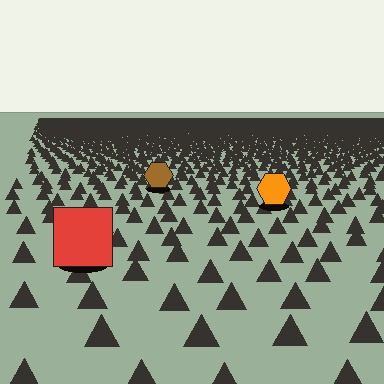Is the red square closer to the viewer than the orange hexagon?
Yes. The red square is closer — you can tell from the texture gradient: the ground texture is coarser near it.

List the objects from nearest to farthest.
From nearest to farthest: the red square, the orange hexagon, the brown hexagon.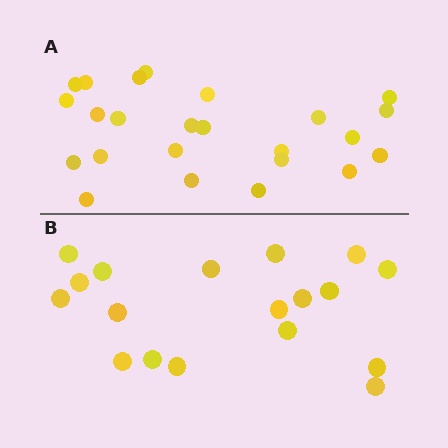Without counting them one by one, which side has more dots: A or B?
Region A (the top region) has more dots.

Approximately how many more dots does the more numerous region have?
Region A has about 6 more dots than region B.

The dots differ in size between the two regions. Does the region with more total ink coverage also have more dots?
No. Region B has more total ink coverage because its dots are larger, but region A actually contains more individual dots. Total area can be misleading — the number of items is what matters here.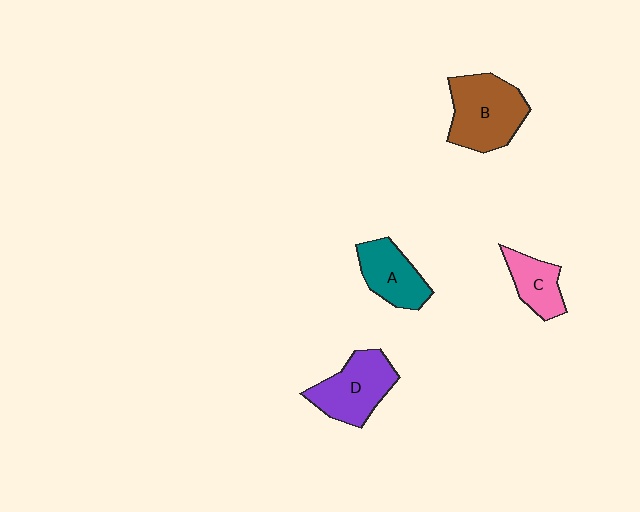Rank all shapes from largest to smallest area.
From largest to smallest: B (brown), D (purple), A (teal), C (pink).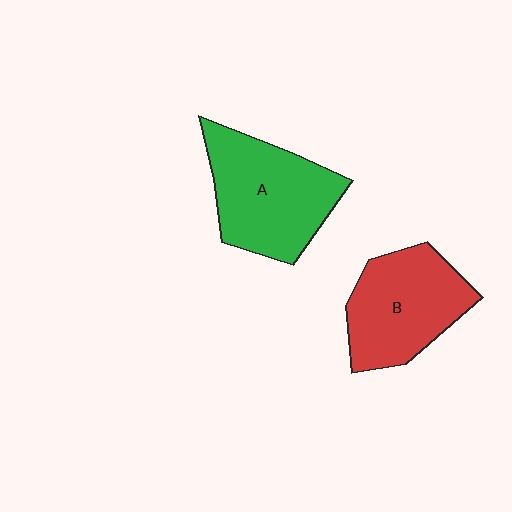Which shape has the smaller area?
Shape B (red).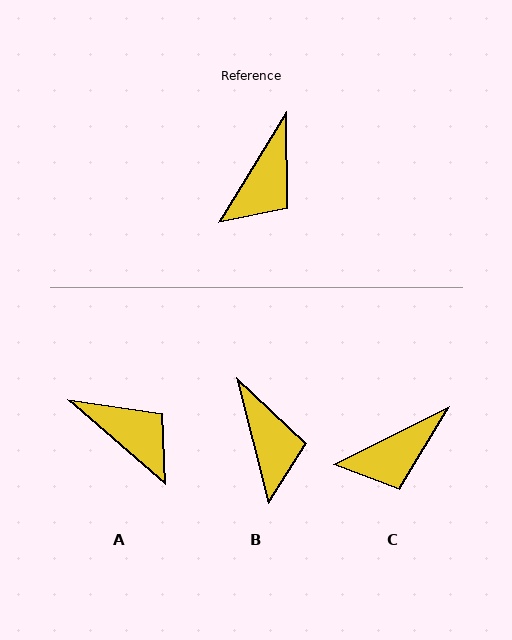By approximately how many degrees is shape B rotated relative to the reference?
Approximately 45 degrees counter-clockwise.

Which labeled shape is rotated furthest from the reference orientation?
A, about 81 degrees away.